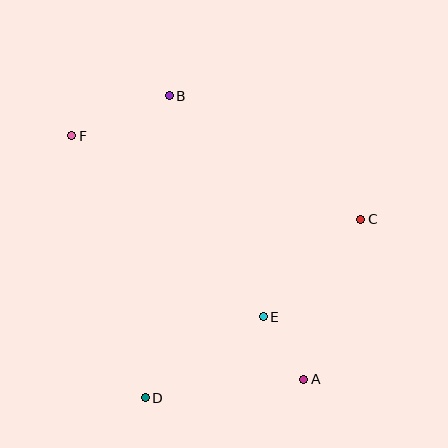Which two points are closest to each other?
Points A and E are closest to each other.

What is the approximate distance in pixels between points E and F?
The distance between E and F is approximately 264 pixels.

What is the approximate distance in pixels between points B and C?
The distance between B and C is approximately 228 pixels.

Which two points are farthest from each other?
Points A and F are farthest from each other.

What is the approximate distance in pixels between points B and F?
The distance between B and F is approximately 105 pixels.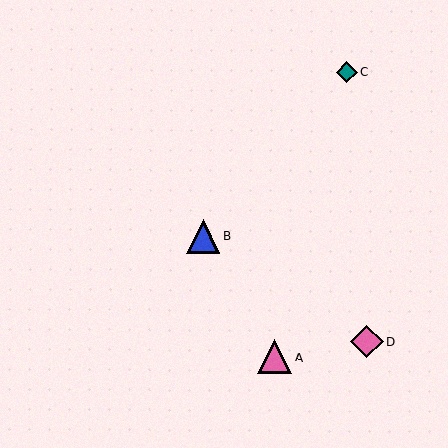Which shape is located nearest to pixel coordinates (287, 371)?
The pink triangle (labeled A) at (275, 357) is nearest to that location.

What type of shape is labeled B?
Shape B is a blue triangle.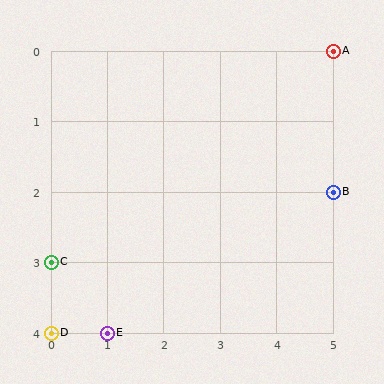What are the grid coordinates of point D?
Point D is at grid coordinates (0, 4).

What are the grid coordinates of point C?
Point C is at grid coordinates (0, 3).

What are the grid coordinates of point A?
Point A is at grid coordinates (5, 0).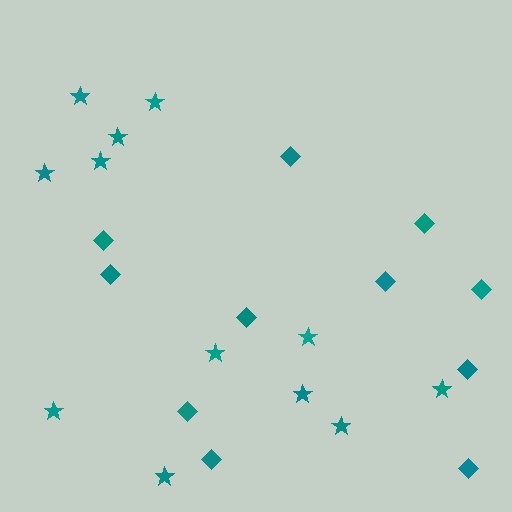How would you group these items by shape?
There are 2 groups: one group of diamonds (11) and one group of stars (12).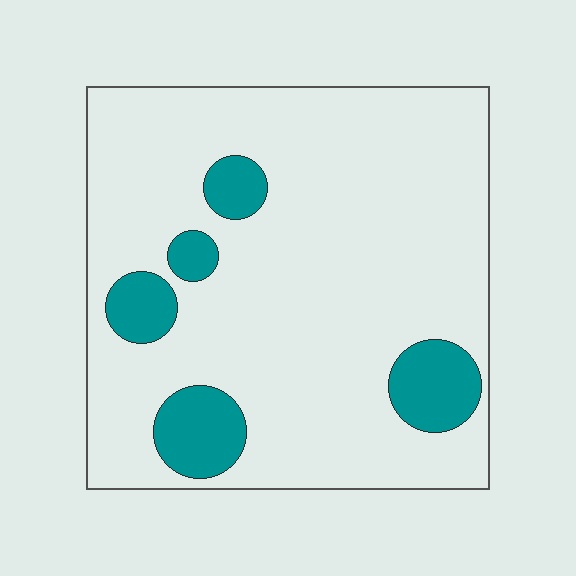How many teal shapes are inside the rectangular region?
5.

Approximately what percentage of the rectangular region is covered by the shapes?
Approximately 15%.